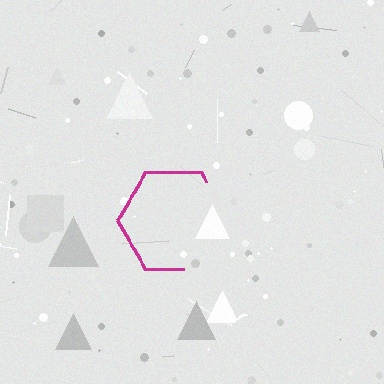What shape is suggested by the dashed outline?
The dashed outline suggests a hexagon.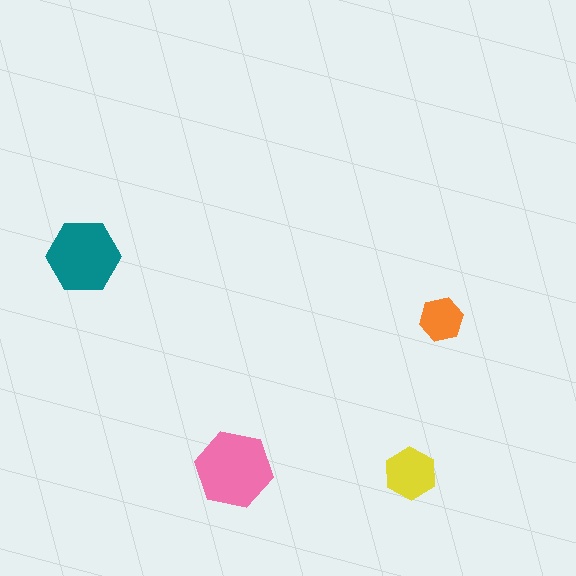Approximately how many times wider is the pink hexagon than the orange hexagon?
About 2 times wider.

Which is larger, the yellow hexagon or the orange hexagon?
The yellow one.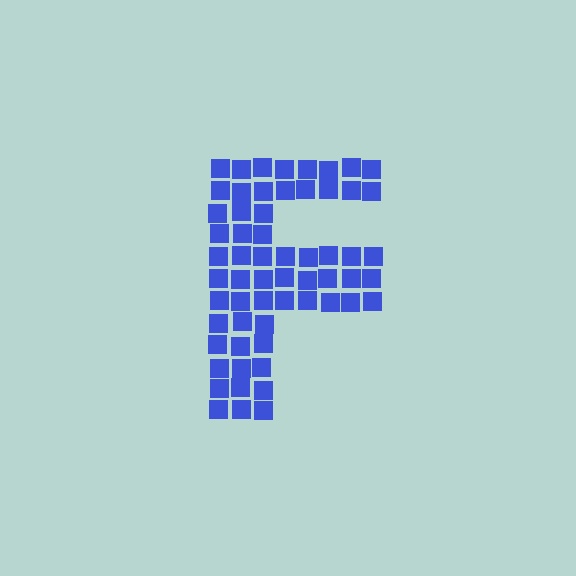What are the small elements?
The small elements are squares.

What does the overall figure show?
The overall figure shows the letter F.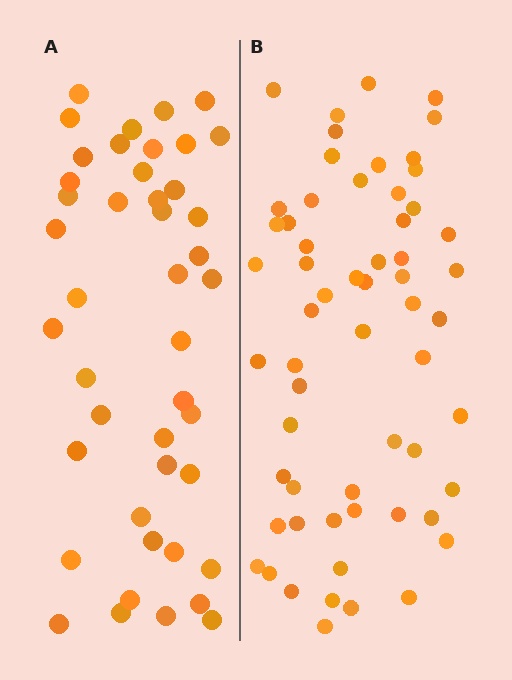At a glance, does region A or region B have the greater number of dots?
Region B (the right region) has more dots.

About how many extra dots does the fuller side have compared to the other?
Region B has approximately 15 more dots than region A.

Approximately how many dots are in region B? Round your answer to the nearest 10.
About 60 dots.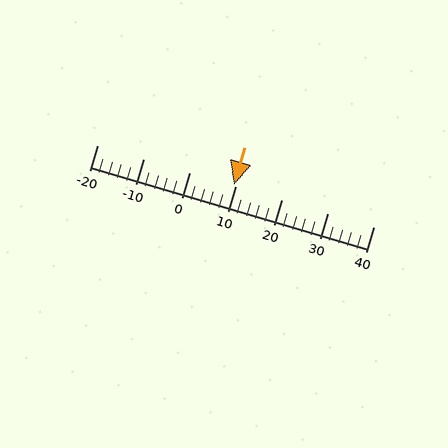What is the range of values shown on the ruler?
The ruler shows values from -20 to 40.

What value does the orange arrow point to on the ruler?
The orange arrow points to approximately 10.